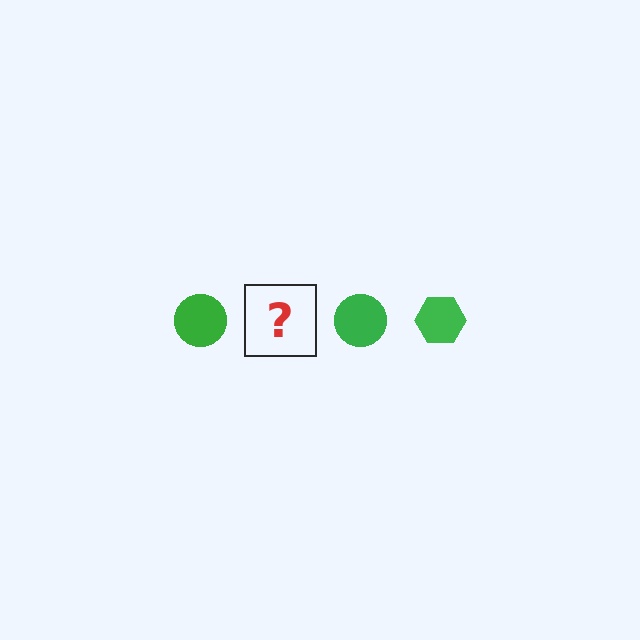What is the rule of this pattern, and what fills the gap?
The rule is that the pattern cycles through circle, hexagon shapes in green. The gap should be filled with a green hexagon.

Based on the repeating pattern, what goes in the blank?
The blank should be a green hexagon.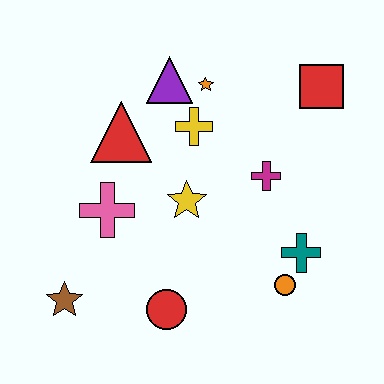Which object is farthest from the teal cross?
The brown star is farthest from the teal cross.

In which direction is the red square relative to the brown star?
The red square is to the right of the brown star.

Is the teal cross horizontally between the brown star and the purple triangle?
No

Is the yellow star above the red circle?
Yes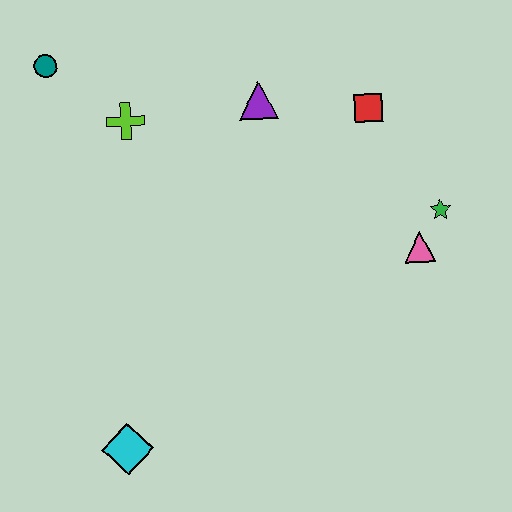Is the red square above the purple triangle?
No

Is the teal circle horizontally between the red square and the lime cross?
No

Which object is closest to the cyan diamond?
The lime cross is closest to the cyan diamond.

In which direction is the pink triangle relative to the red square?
The pink triangle is below the red square.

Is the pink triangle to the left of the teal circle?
No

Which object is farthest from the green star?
The teal circle is farthest from the green star.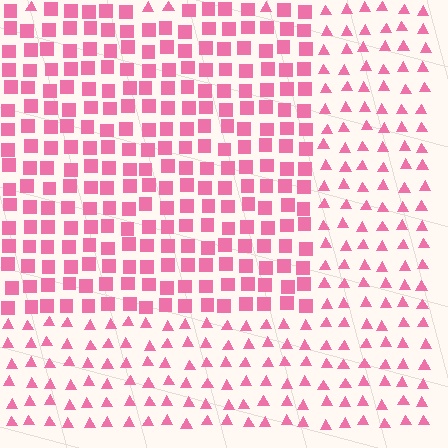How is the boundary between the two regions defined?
The boundary is defined by a change in element shape: squares inside vs. triangles outside. All elements share the same color and spacing.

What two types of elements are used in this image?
The image uses squares inside the rectangle region and triangles outside it.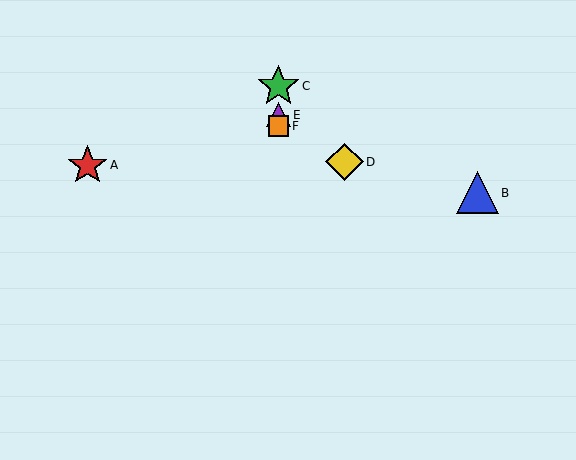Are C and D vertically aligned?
No, C is at x≈278 and D is at x≈345.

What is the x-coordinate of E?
Object E is at x≈278.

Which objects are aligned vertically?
Objects C, E, F are aligned vertically.